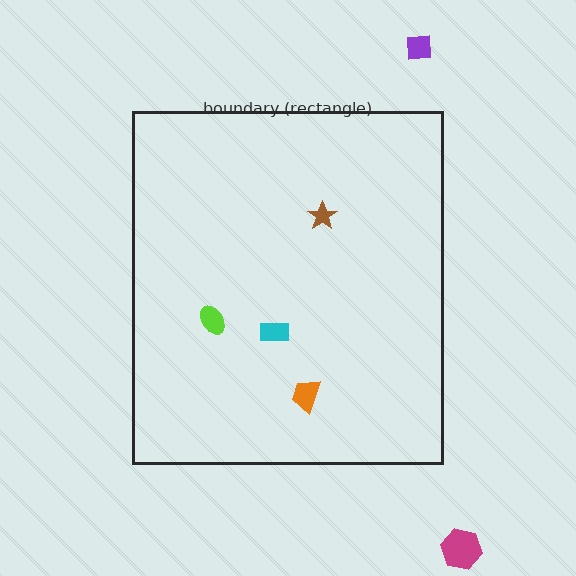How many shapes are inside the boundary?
4 inside, 2 outside.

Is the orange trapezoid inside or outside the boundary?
Inside.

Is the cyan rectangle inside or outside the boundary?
Inside.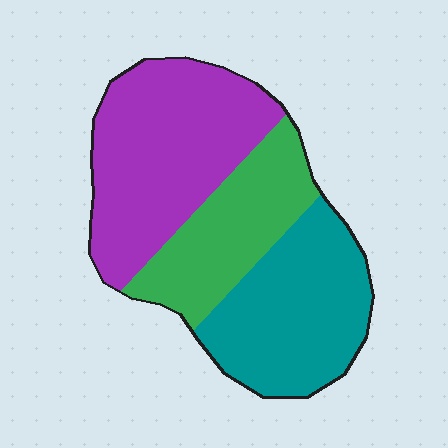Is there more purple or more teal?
Purple.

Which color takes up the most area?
Purple, at roughly 40%.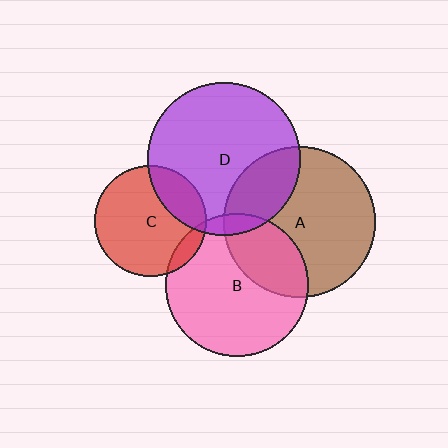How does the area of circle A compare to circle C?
Approximately 1.8 times.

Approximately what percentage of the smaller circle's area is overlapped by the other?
Approximately 5%.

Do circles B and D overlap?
Yes.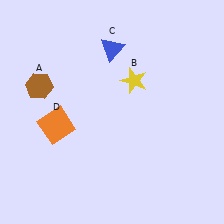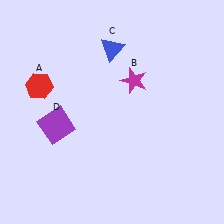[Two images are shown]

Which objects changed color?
A changed from brown to red. B changed from yellow to magenta. D changed from orange to purple.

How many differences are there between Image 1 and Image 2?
There are 3 differences between the two images.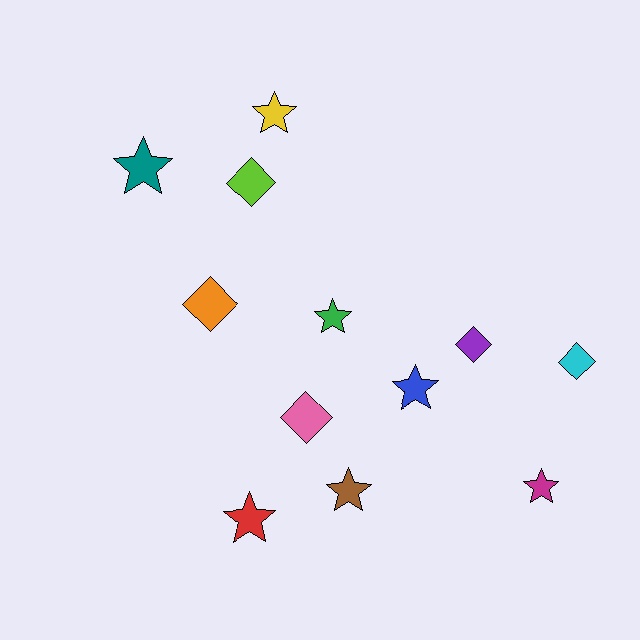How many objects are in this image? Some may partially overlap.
There are 12 objects.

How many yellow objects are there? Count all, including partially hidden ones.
There is 1 yellow object.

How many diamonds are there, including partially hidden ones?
There are 5 diamonds.